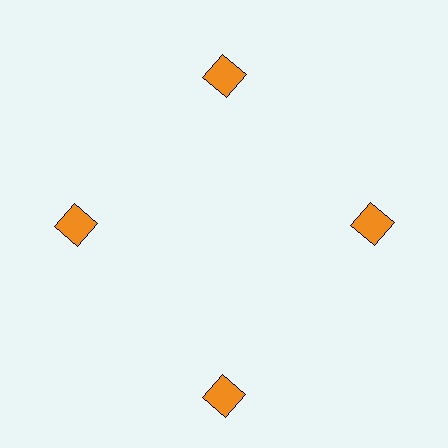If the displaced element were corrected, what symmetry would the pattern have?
It would have 4-fold rotational symmetry — the pattern would map onto itself every 90 degrees.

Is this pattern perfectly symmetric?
No. The 4 orange diamonds are arranged in a ring, but one element near the 6 o'clock position is pushed outward from the center, breaking the 4-fold rotational symmetry.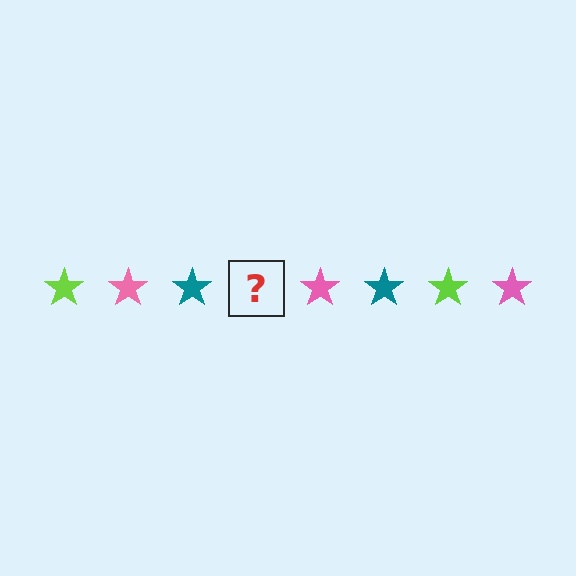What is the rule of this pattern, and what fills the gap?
The rule is that the pattern cycles through lime, pink, teal stars. The gap should be filled with a lime star.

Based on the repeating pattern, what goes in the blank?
The blank should be a lime star.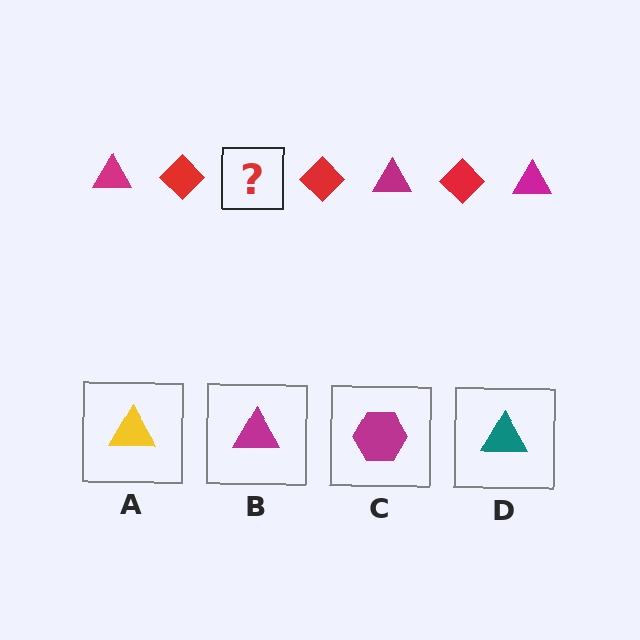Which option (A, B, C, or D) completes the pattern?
B.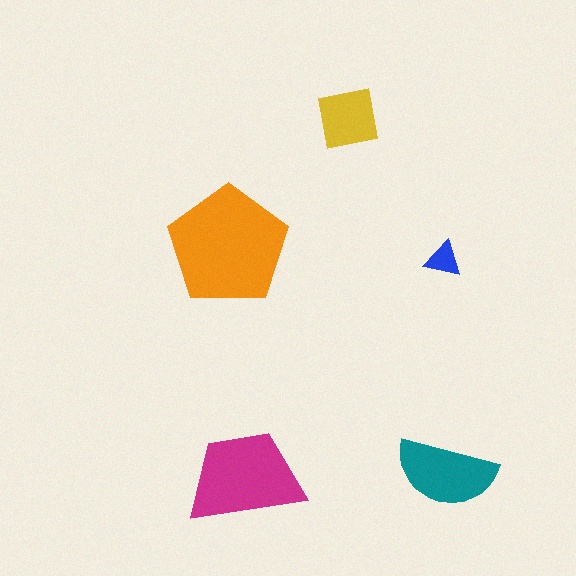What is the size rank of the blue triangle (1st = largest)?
5th.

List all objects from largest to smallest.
The orange pentagon, the magenta trapezoid, the teal semicircle, the yellow square, the blue triangle.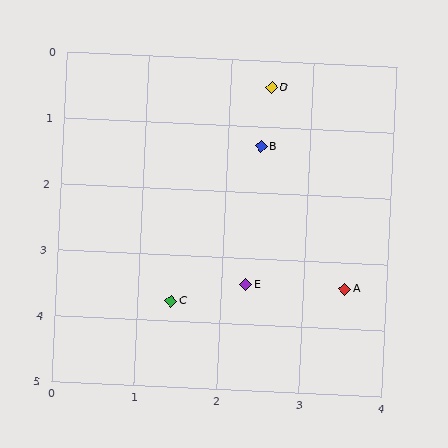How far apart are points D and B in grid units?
Points D and B are about 0.9 grid units apart.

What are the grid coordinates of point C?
Point C is at approximately (1.4, 3.7).